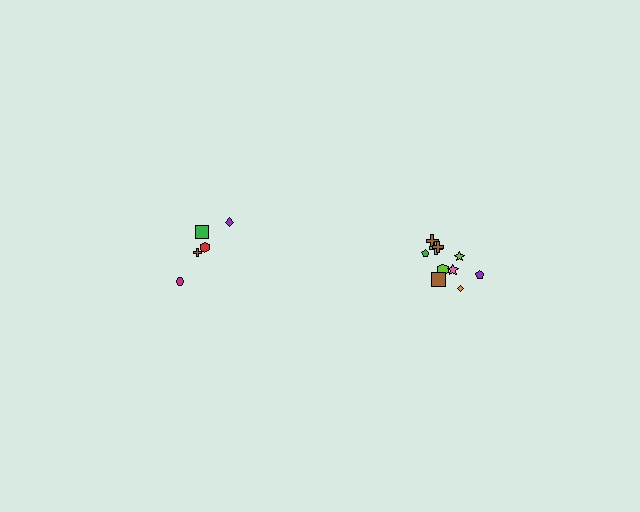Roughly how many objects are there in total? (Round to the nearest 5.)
Roughly 15 objects in total.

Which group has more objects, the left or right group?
The right group.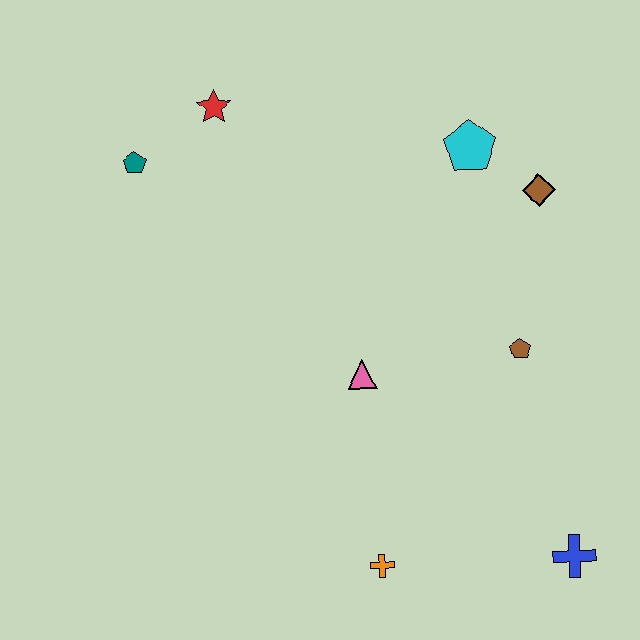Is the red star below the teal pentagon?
No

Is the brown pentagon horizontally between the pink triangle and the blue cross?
Yes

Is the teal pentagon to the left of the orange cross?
Yes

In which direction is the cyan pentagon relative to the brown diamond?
The cyan pentagon is to the left of the brown diamond.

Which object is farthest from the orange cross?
The red star is farthest from the orange cross.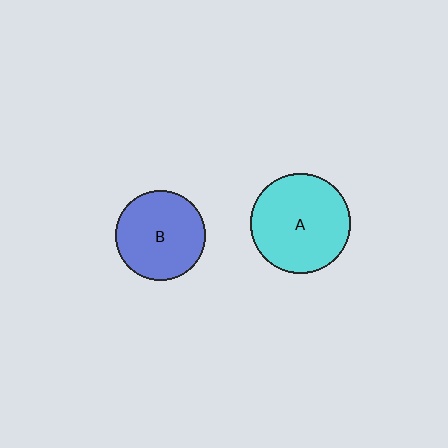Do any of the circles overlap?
No, none of the circles overlap.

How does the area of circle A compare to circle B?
Approximately 1.2 times.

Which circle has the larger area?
Circle A (cyan).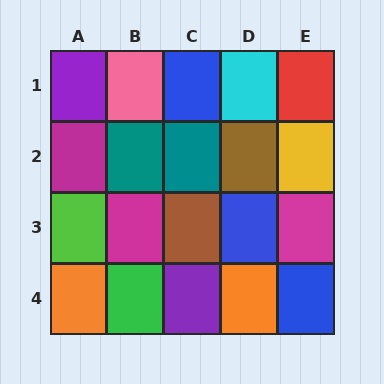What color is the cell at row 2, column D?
Brown.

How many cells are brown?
2 cells are brown.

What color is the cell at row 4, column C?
Purple.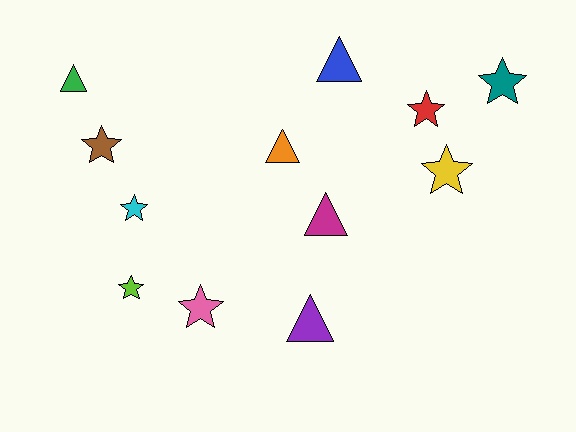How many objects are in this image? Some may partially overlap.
There are 12 objects.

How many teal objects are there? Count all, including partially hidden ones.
There is 1 teal object.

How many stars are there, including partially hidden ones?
There are 7 stars.